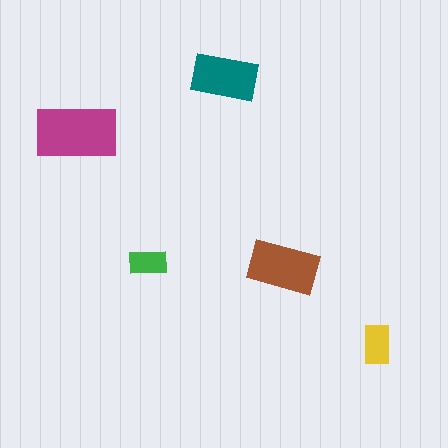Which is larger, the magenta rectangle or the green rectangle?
The magenta one.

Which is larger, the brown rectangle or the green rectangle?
The brown one.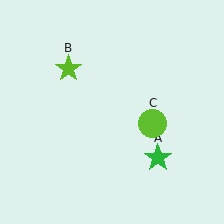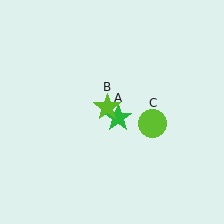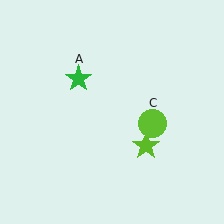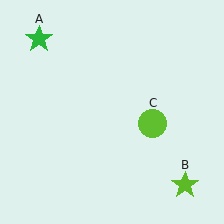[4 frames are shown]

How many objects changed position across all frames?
2 objects changed position: green star (object A), lime star (object B).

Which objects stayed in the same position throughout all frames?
Lime circle (object C) remained stationary.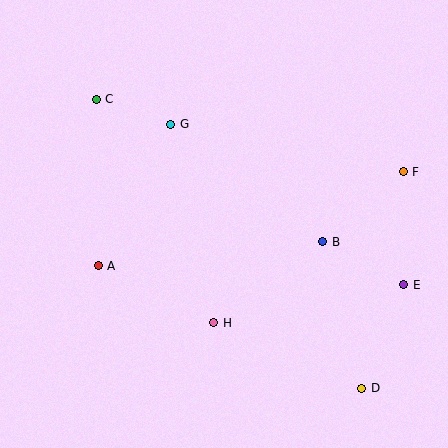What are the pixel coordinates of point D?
Point D is at (362, 388).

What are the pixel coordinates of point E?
Point E is at (404, 285).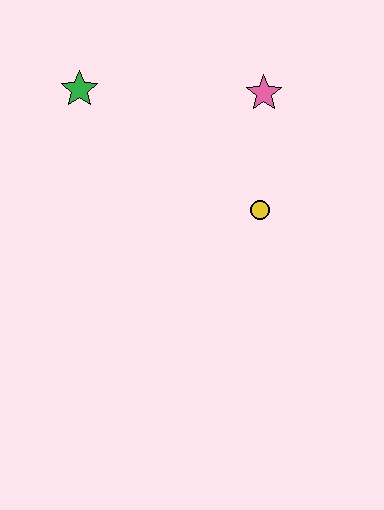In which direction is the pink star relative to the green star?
The pink star is to the right of the green star.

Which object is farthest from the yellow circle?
The green star is farthest from the yellow circle.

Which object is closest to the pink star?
The yellow circle is closest to the pink star.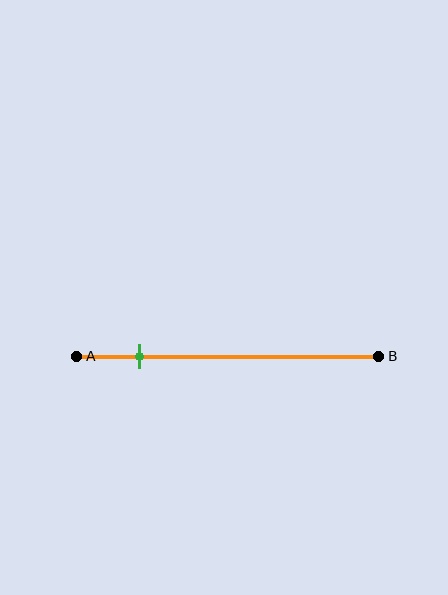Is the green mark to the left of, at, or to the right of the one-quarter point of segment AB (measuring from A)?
The green mark is to the left of the one-quarter point of segment AB.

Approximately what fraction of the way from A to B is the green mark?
The green mark is approximately 20% of the way from A to B.